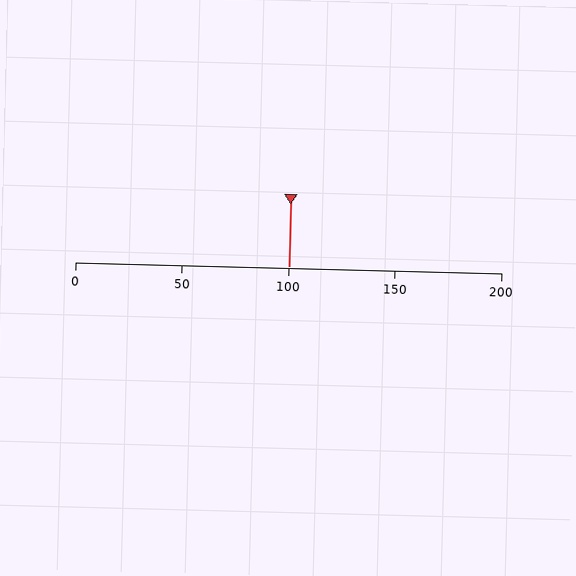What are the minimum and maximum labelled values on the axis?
The axis runs from 0 to 200.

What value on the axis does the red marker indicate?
The marker indicates approximately 100.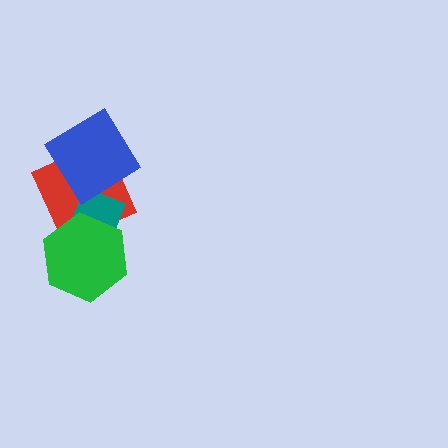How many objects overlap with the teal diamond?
2 objects overlap with the teal diamond.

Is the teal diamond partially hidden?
Yes, it is partially covered by another shape.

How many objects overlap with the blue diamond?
1 object overlaps with the blue diamond.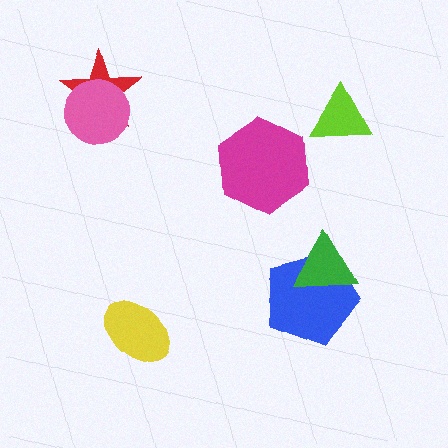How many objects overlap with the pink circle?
1 object overlaps with the pink circle.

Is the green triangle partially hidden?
No, no other shape covers it.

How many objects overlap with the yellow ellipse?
0 objects overlap with the yellow ellipse.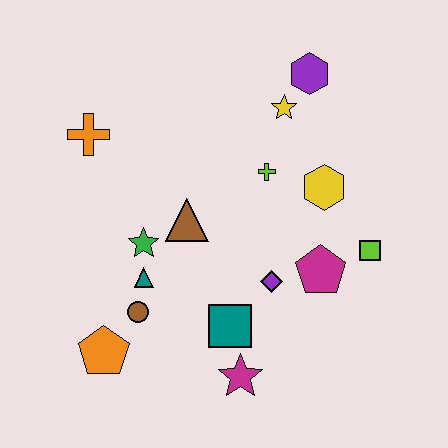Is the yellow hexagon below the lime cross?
Yes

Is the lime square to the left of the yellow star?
No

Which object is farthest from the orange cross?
The lime square is farthest from the orange cross.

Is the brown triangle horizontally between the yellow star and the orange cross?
Yes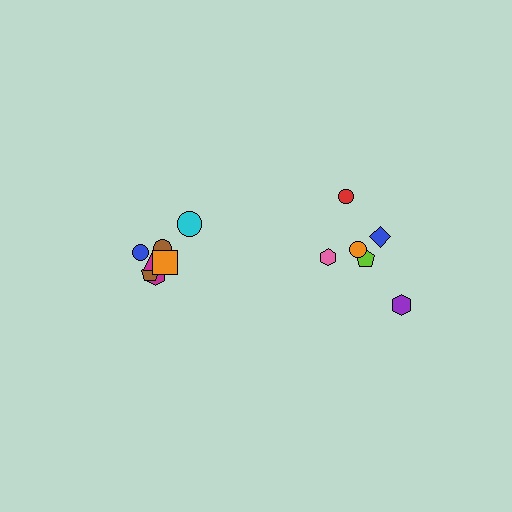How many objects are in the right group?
There are 6 objects.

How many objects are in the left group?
There are 8 objects.